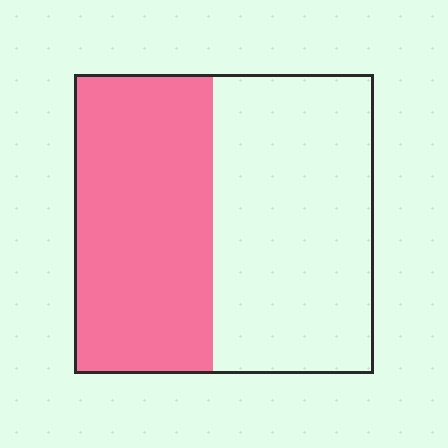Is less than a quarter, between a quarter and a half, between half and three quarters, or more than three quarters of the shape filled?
Between a quarter and a half.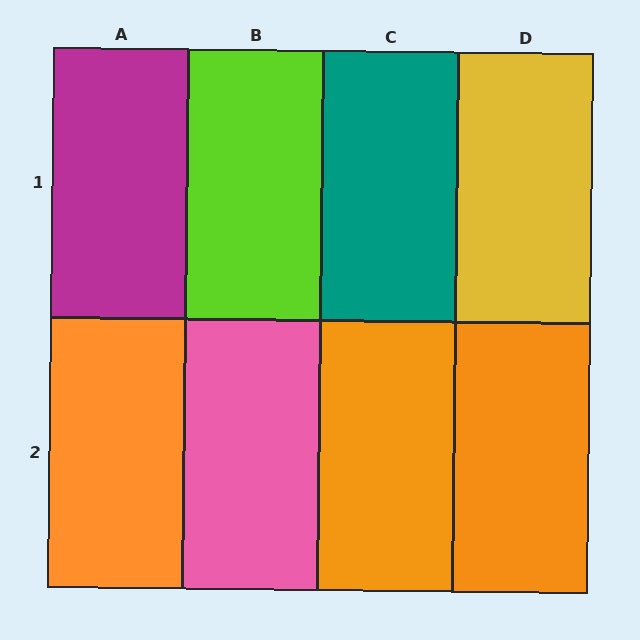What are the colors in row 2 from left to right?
Orange, pink, orange, orange.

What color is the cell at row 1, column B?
Lime.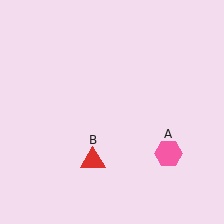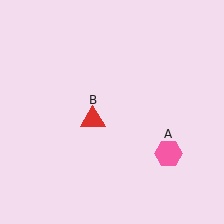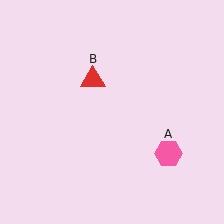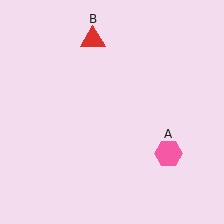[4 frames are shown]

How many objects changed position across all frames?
1 object changed position: red triangle (object B).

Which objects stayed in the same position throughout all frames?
Pink hexagon (object A) remained stationary.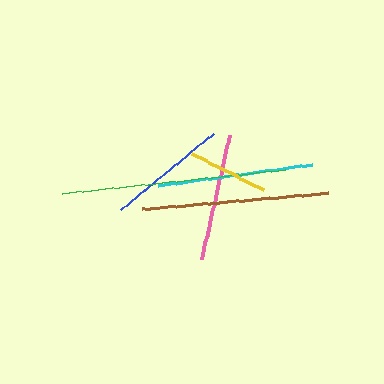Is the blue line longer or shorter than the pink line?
The pink line is longer than the blue line.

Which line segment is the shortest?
The yellow line is the shortest at approximately 81 pixels.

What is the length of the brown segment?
The brown segment is approximately 186 pixels long.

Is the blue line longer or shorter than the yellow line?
The blue line is longer than the yellow line.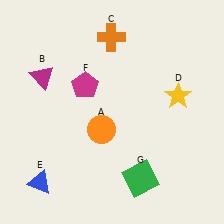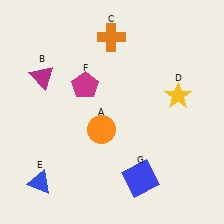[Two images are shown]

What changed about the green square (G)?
In Image 1, G is green. In Image 2, it changed to blue.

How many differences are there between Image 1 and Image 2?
There is 1 difference between the two images.